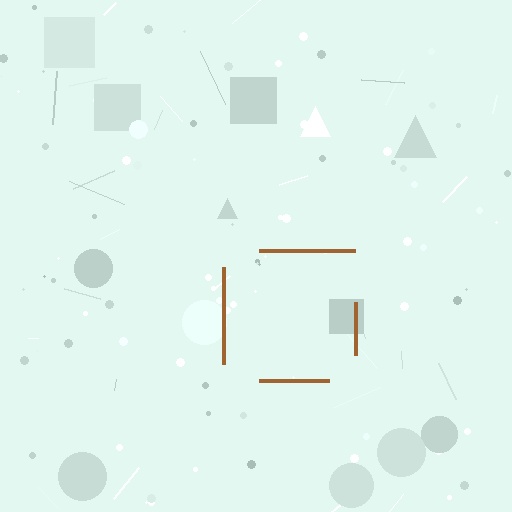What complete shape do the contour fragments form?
The contour fragments form a square.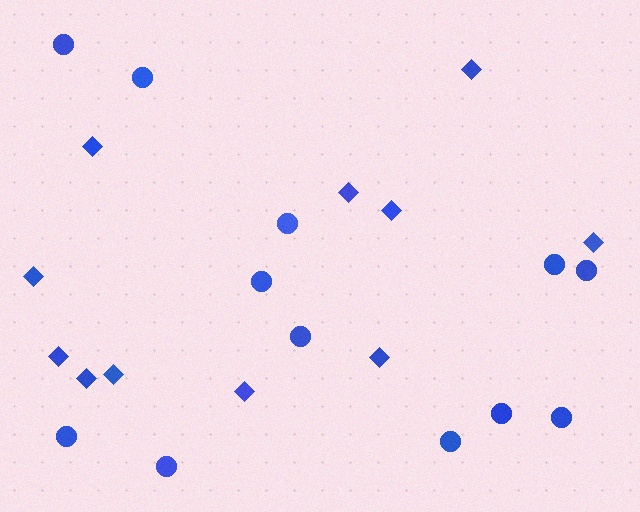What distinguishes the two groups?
There are 2 groups: one group of circles (12) and one group of diamonds (11).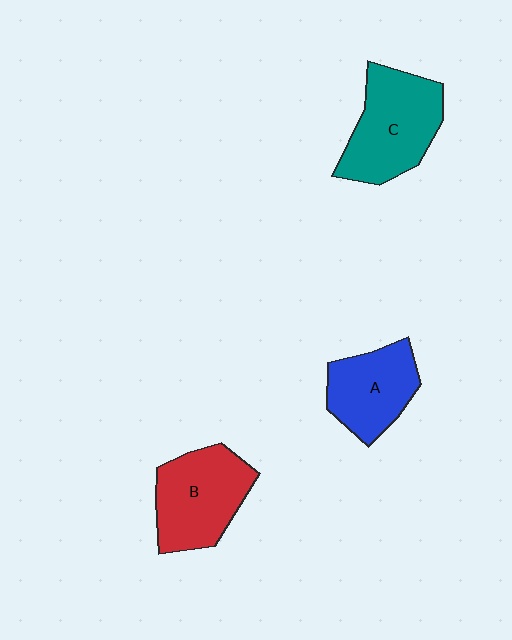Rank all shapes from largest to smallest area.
From largest to smallest: C (teal), B (red), A (blue).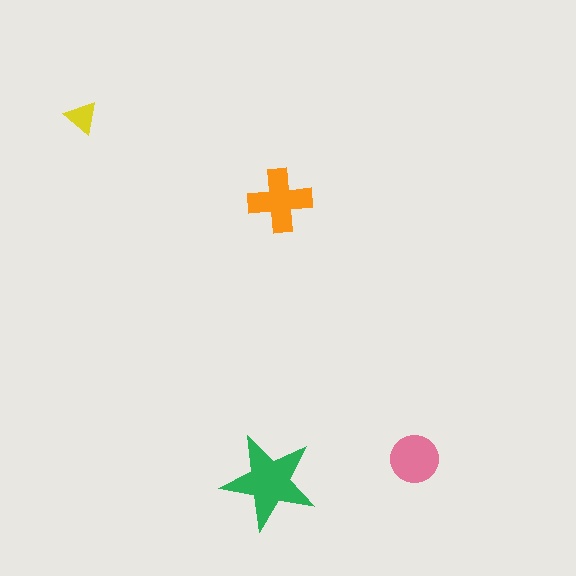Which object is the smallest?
The yellow triangle.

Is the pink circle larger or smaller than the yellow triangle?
Larger.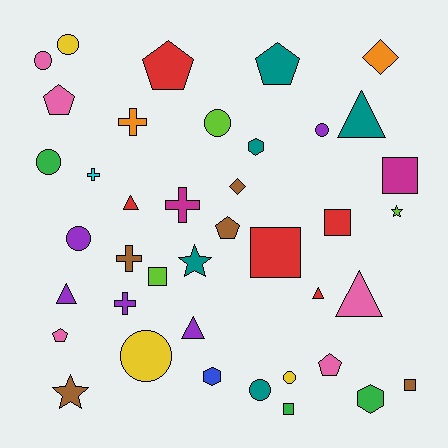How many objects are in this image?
There are 40 objects.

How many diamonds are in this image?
There are 2 diamonds.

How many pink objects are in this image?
There are 5 pink objects.